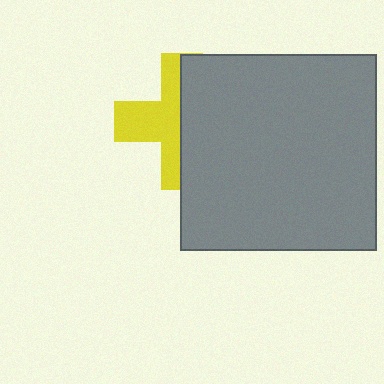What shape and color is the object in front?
The object in front is a gray square.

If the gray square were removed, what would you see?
You would see the complete yellow cross.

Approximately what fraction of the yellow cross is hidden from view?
Roughly 54% of the yellow cross is hidden behind the gray square.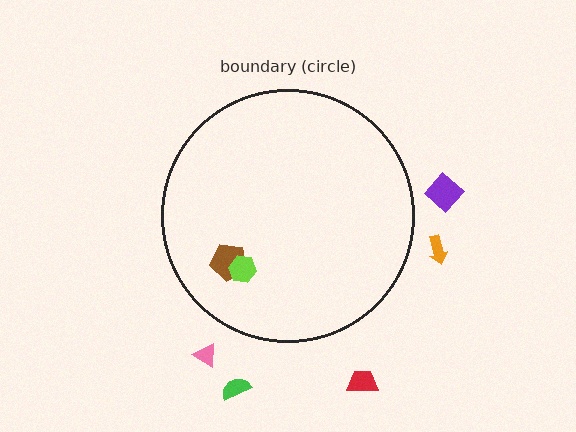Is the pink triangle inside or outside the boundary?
Outside.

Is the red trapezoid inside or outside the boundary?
Outside.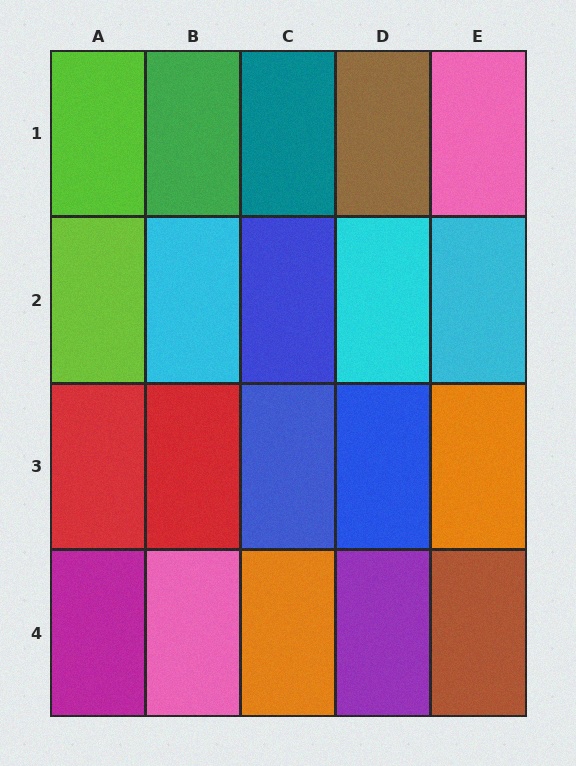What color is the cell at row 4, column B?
Pink.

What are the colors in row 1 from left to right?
Lime, green, teal, brown, pink.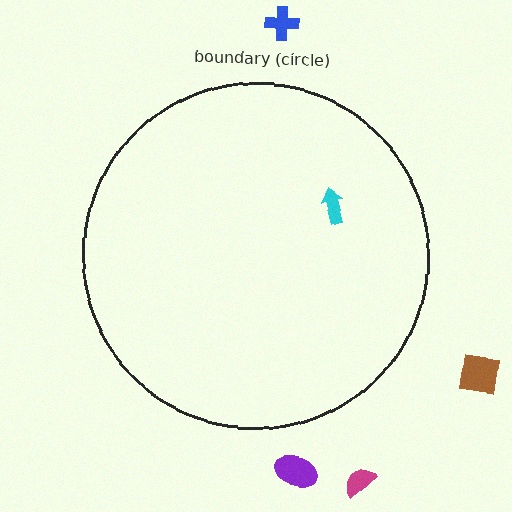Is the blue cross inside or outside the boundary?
Outside.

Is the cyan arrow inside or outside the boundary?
Inside.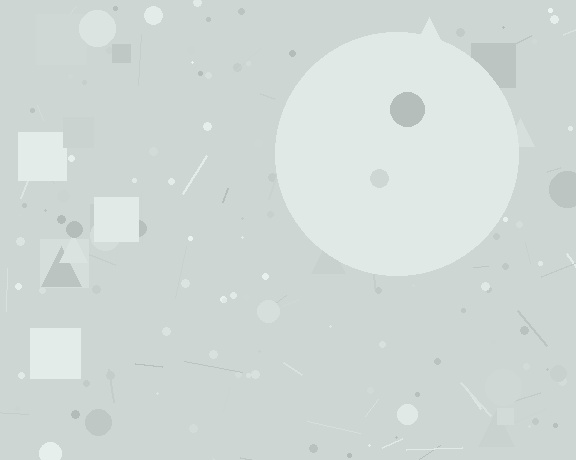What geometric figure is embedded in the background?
A circle is embedded in the background.